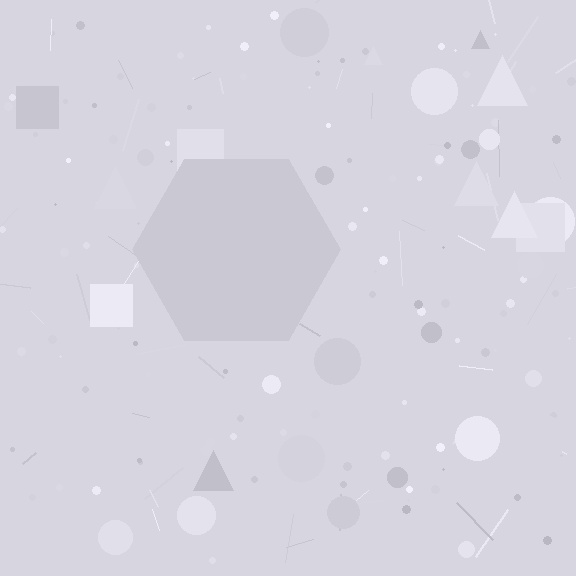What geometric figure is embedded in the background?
A hexagon is embedded in the background.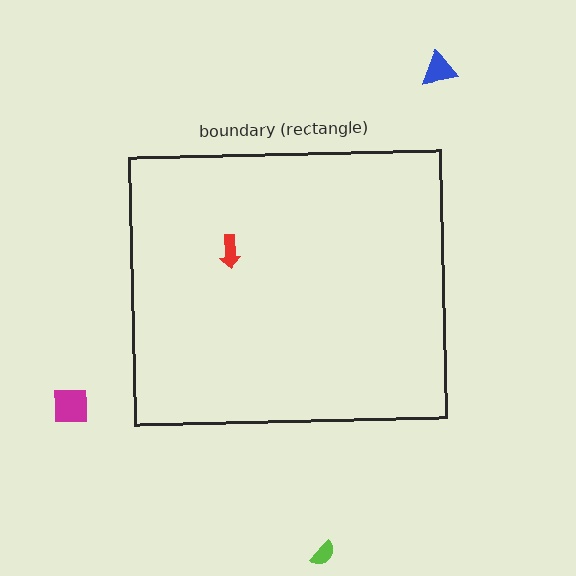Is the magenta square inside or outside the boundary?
Outside.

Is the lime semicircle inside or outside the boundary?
Outside.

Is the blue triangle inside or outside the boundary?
Outside.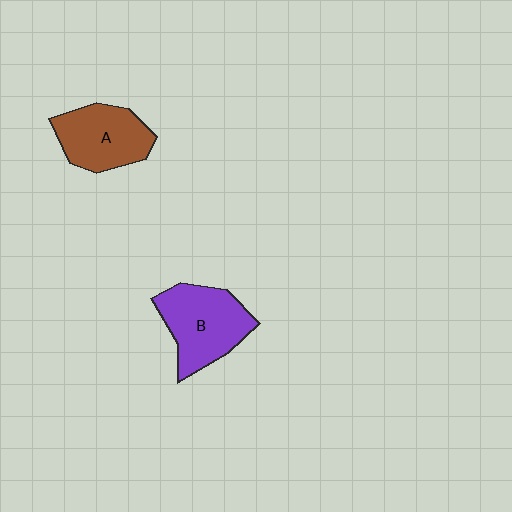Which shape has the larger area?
Shape B (purple).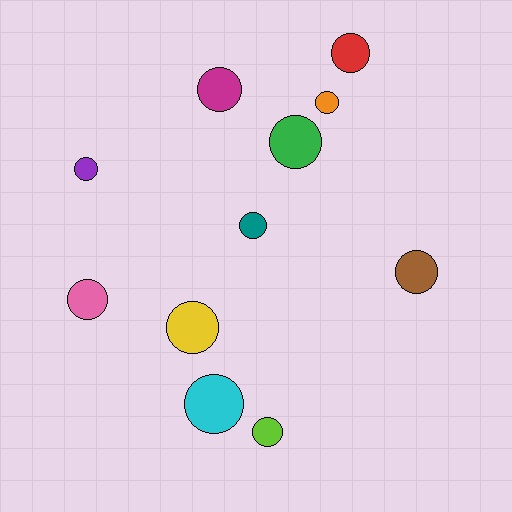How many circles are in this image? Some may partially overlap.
There are 11 circles.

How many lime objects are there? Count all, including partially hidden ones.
There is 1 lime object.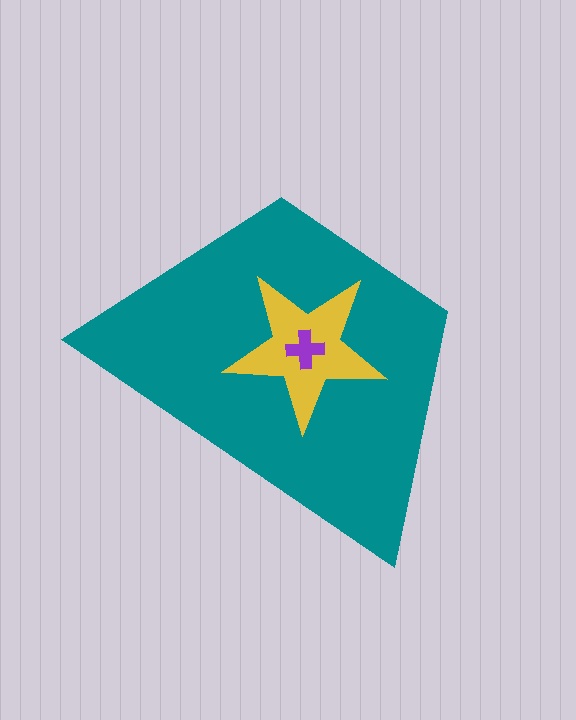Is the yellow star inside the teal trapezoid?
Yes.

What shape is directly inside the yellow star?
The purple cross.